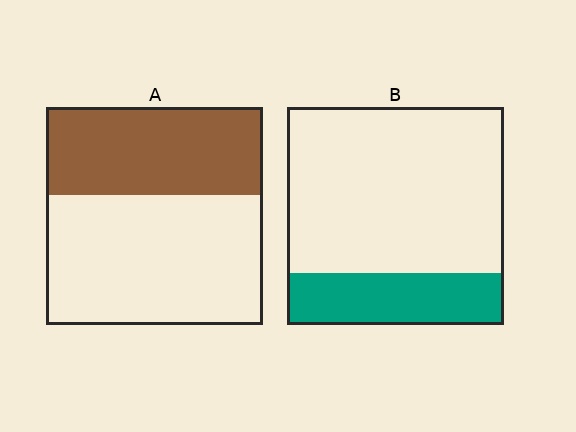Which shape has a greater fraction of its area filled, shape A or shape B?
Shape A.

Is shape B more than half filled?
No.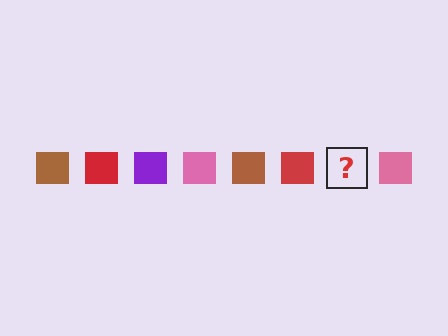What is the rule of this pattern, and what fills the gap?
The rule is that the pattern cycles through brown, red, purple, pink squares. The gap should be filled with a purple square.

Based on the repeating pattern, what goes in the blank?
The blank should be a purple square.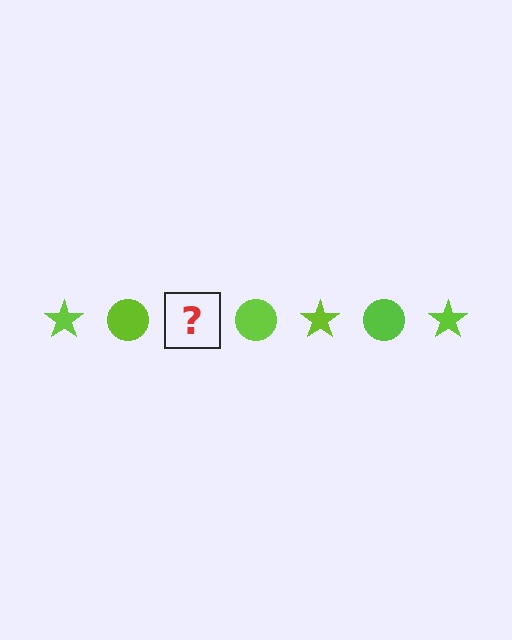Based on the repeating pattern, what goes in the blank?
The blank should be a lime star.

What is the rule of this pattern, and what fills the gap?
The rule is that the pattern cycles through star, circle shapes in lime. The gap should be filled with a lime star.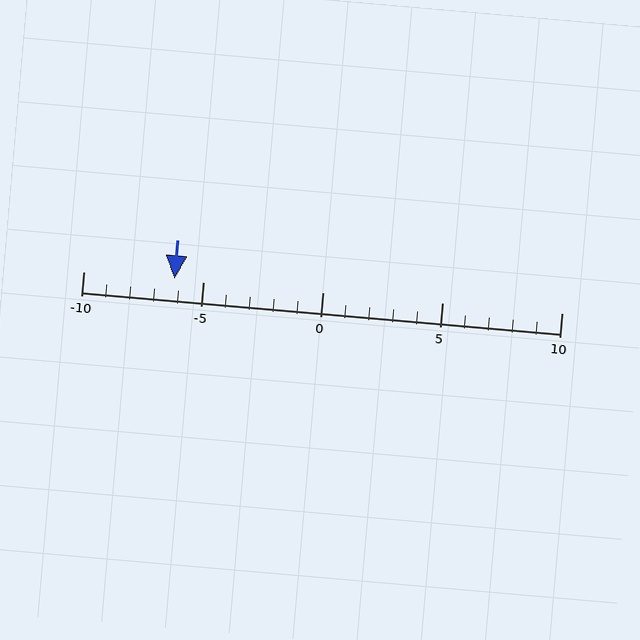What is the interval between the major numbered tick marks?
The major tick marks are spaced 5 units apart.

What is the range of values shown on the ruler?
The ruler shows values from -10 to 10.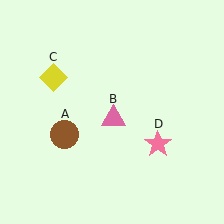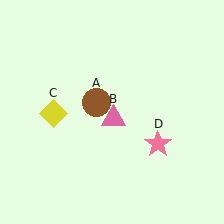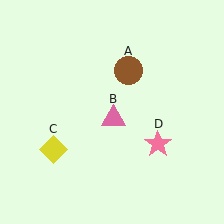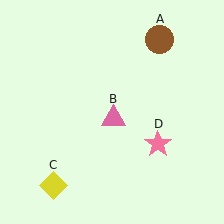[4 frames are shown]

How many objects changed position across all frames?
2 objects changed position: brown circle (object A), yellow diamond (object C).